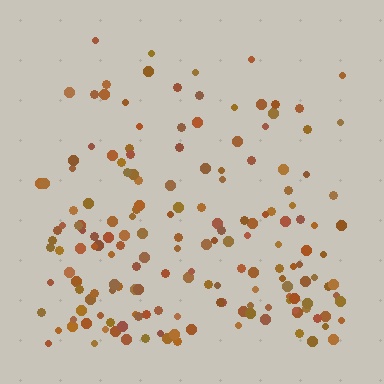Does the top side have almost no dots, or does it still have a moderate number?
Still a moderate number, just noticeably fewer than the bottom.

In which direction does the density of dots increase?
From top to bottom, with the bottom side densest.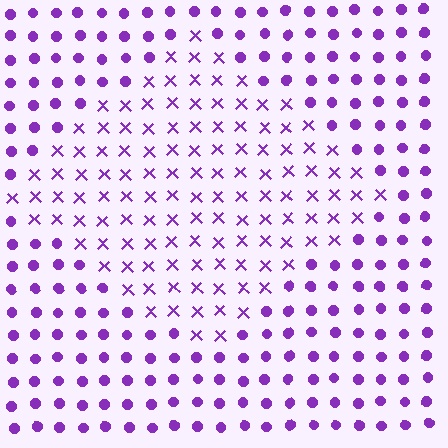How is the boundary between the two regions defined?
The boundary is defined by a change in element shape: X marks inside vs. circles outside. All elements share the same color and spacing.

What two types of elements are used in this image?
The image uses X marks inside the diamond region and circles outside it.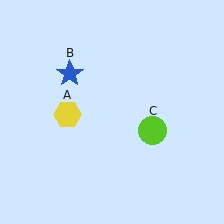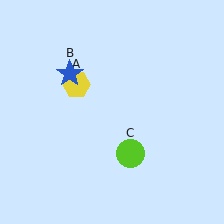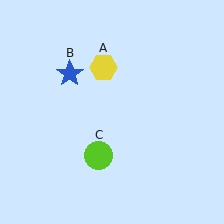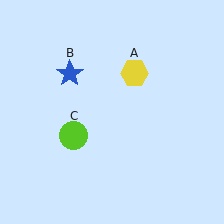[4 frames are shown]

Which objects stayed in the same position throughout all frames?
Blue star (object B) remained stationary.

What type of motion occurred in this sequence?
The yellow hexagon (object A), lime circle (object C) rotated clockwise around the center of the scene.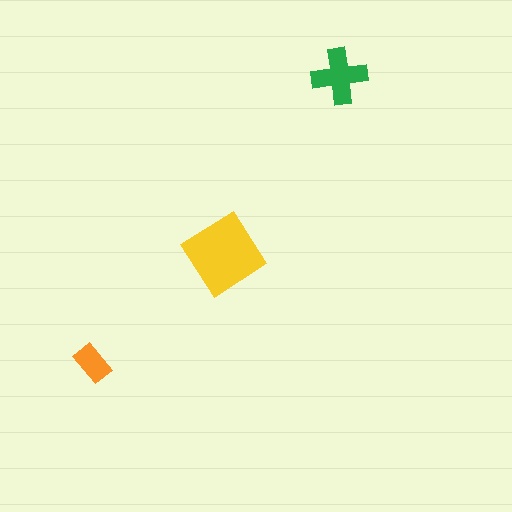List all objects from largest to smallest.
The yellow diamond, the green cross, the orange rectangle.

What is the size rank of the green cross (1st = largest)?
2nd.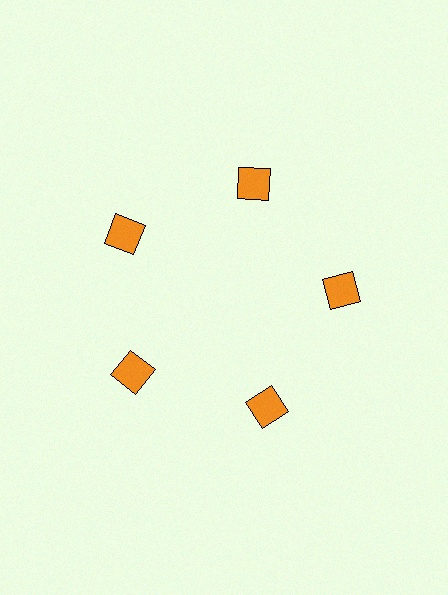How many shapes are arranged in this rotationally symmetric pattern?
There are 5 shapes, arranged in 5 groups of 1.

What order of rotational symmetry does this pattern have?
This pattern has 5-fold rotational symmetry.